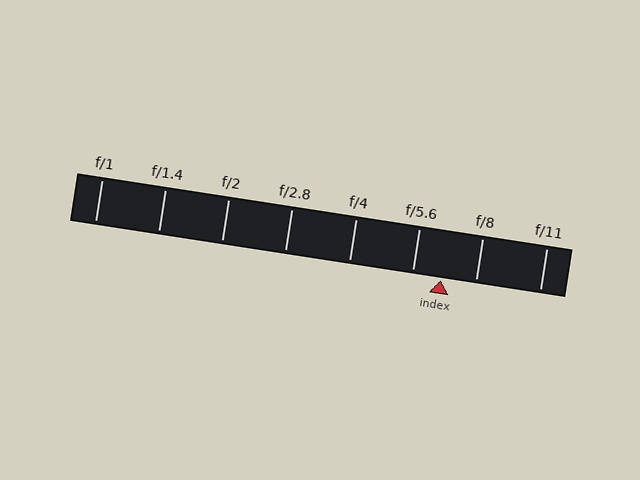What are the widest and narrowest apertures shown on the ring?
The widest aperture shown is f/1 and the narrowest is f/11.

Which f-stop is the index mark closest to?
The index mark is closest to f/5.6.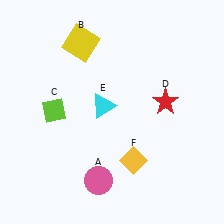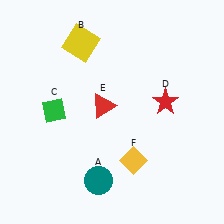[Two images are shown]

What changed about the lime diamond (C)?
In Image 1, C is lime. In Image 2, it changed to green.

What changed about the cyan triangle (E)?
In Image 1, E is cyan. In Image 2, it changed to red.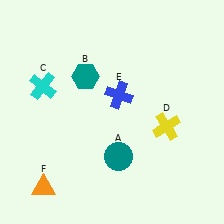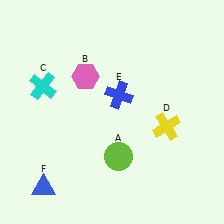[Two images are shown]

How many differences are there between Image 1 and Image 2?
There are 3 differences between the two images.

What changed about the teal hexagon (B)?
In Image 1, B is teal. In Image 2, it changed to pink.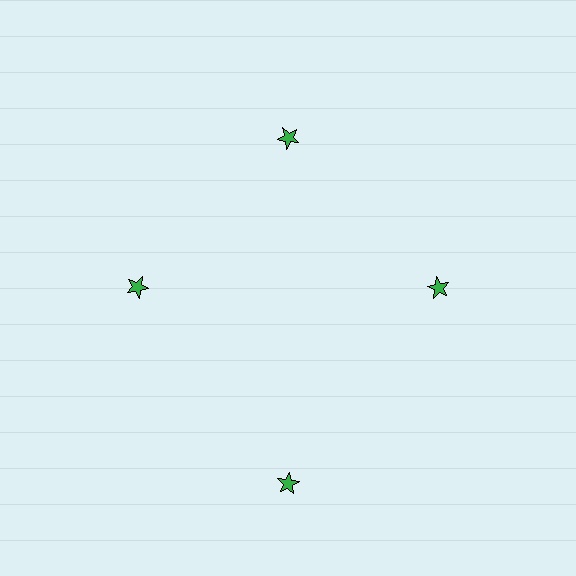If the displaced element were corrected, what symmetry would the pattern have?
It would have 4-fold rotational symmetry — the pattern would map onto itself every 90 degrees.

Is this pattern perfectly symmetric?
No. The 4 green stars are arranged in a ring, but one element near the 6 o'clock position is pushed outward from the center, breaking the 4-fold rotational symmetry.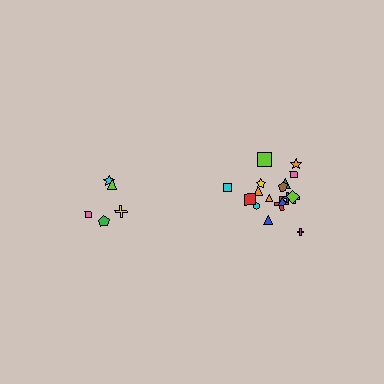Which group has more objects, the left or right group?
The right group.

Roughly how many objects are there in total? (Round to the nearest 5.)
Roughly 25 objects in total.